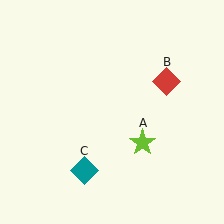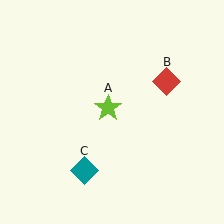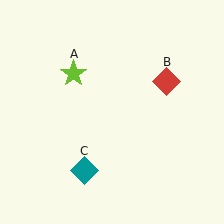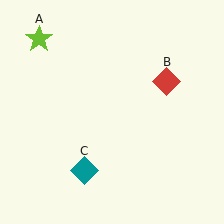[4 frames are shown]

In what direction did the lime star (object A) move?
The lime star (object A) moved up and to the left.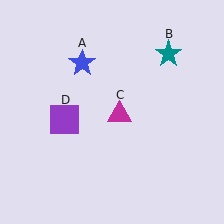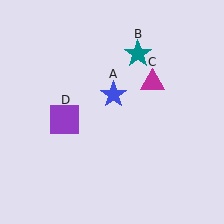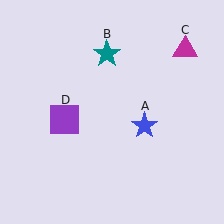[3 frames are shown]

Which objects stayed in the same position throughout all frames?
Purple square (object D) remained stationary.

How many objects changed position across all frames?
3 objects changed position: blue star (object A), teal star (object B), magenta triangle (object C).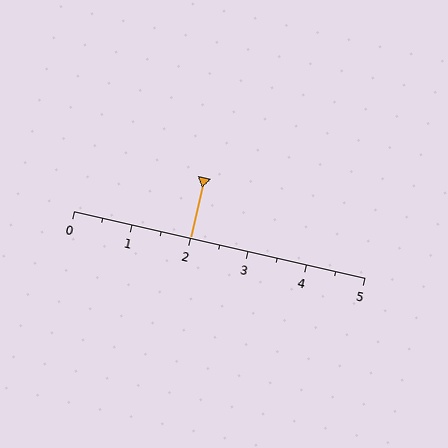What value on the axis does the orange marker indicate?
The marker indicates approximately 2.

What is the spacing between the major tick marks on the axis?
The major ticks are spaced 1 apart.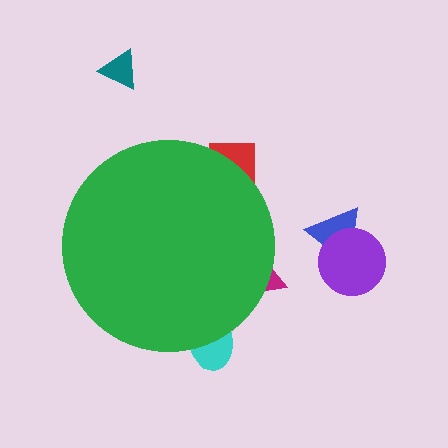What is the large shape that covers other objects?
A green circle.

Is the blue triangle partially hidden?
No, the blue triangle is fully visible.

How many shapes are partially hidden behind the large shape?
3 shapes are partially hidden.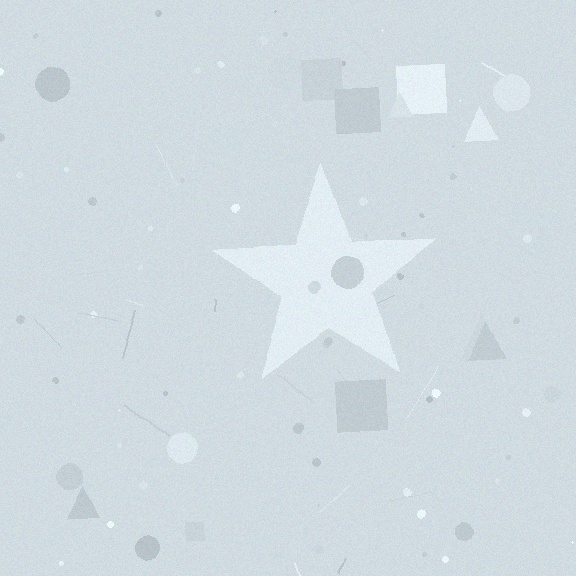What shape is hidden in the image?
A star is hidden in the image.